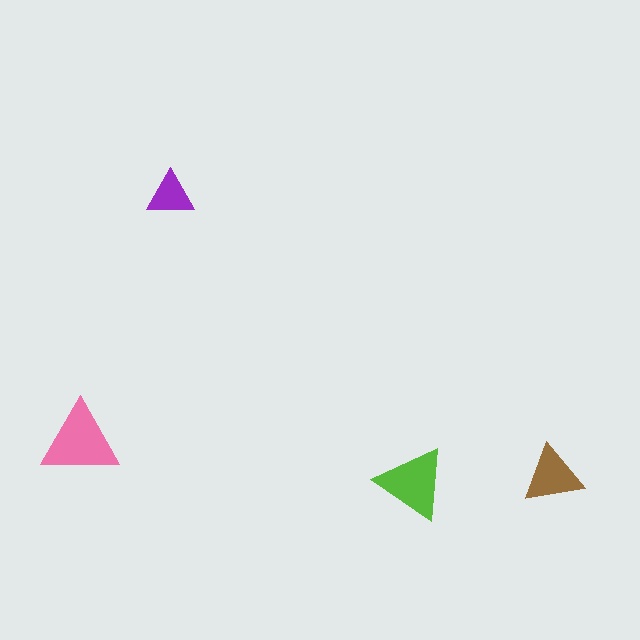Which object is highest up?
The purple triangle is topmost.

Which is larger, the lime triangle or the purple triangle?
The lime one.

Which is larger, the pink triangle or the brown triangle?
The pink one.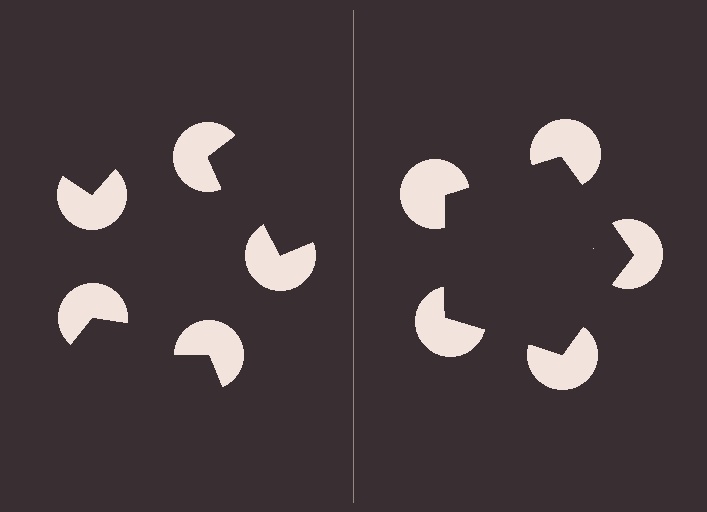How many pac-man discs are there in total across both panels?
10 — 5 on each side.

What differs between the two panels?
The pac-man discs are positioned identically on both sides; only the wedge orientations differ. On the right they align to a pentagon; on the left they are misaligned.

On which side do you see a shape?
An illusory pentagon appears on the right side. On the left side the wedge cuts are rotated, so no coherent shape forms.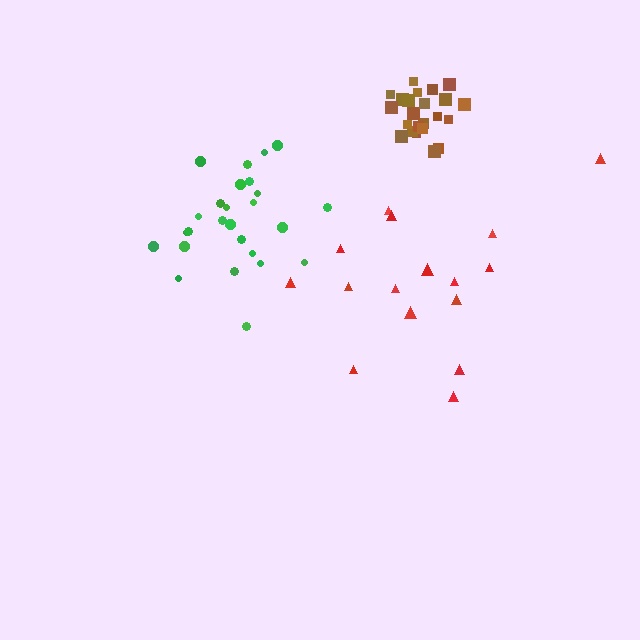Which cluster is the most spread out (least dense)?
Red.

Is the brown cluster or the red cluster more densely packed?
Brown.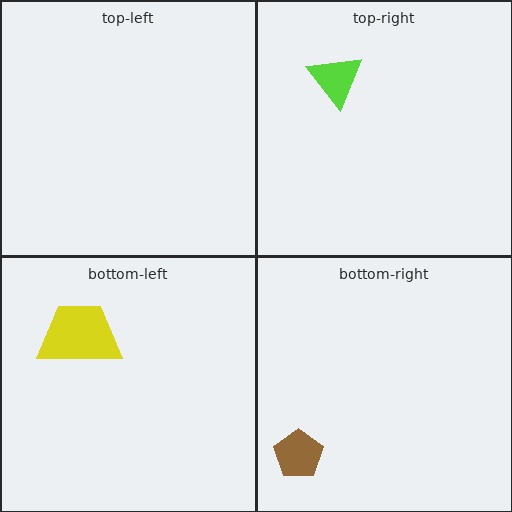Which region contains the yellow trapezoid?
The bottom-left region.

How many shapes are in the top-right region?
1.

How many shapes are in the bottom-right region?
1.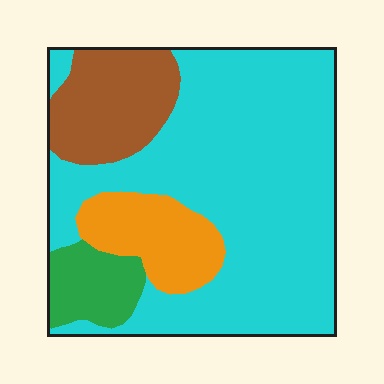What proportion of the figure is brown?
Brown takes up less than a sixth of the figure.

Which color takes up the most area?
Cyan, at roughly 65%.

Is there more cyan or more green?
Cyan.